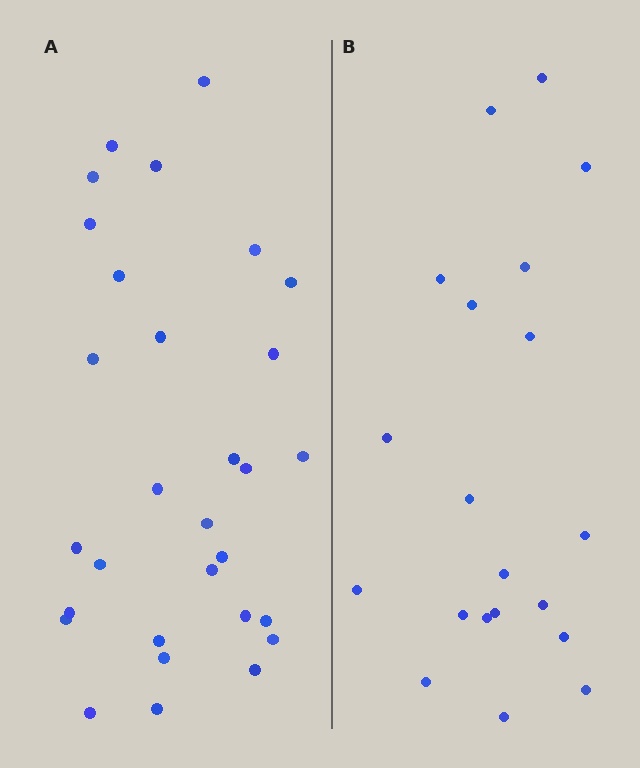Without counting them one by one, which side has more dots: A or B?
Region A (the left region) has more dots.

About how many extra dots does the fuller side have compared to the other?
Region A has roughly 10 or so more dots than region B.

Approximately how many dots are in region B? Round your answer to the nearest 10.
About 20 dots.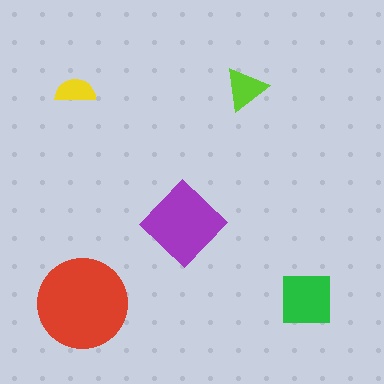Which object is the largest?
The red circle.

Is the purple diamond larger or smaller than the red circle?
Smaller.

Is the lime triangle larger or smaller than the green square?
Smaller.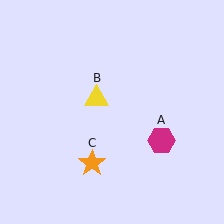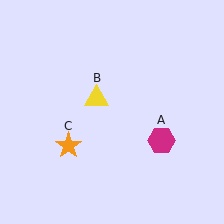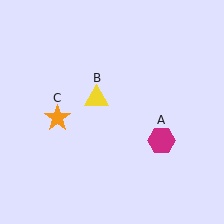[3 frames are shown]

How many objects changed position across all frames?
1 object changed position: orange star (object C).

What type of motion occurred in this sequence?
The orange star (object C) rotated clockwise around the center of the scene.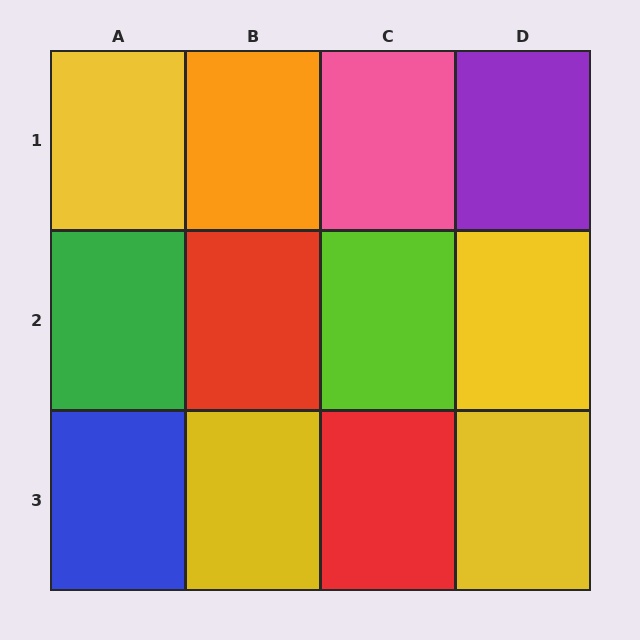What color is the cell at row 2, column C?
Lime.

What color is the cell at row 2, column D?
Yellow.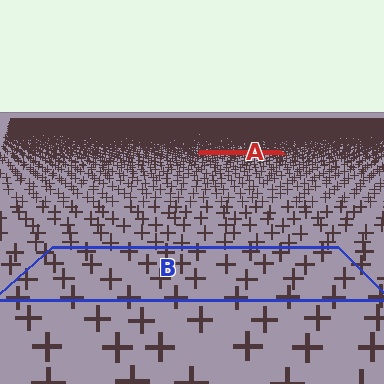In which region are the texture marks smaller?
The texture marks are smaller in region A, because it is farther away.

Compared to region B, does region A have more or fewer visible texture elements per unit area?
Region A has more texture elements per unit area — they are packed more densely because it is farther away.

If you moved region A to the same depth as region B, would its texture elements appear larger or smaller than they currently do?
They would appear larger. At a closer depth, the same texture elements are projected at a bigger on-screen size.